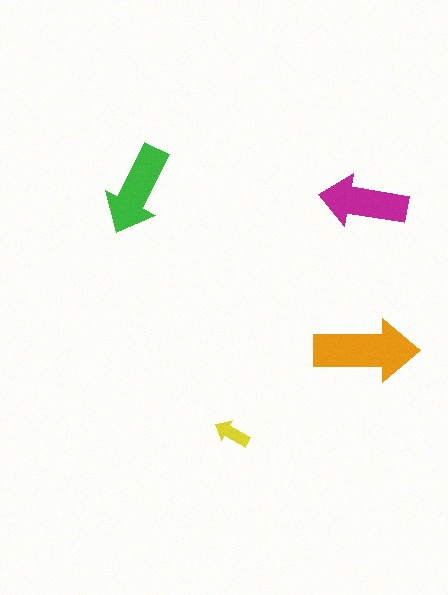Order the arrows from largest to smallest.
the orange one, the green one, the magenta one, the yellow one.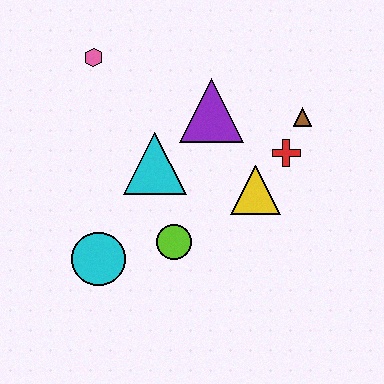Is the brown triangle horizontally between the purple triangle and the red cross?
No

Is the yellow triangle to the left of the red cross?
Yes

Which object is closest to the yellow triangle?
The red cross is closest to the yellow triangle.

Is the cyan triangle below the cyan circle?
No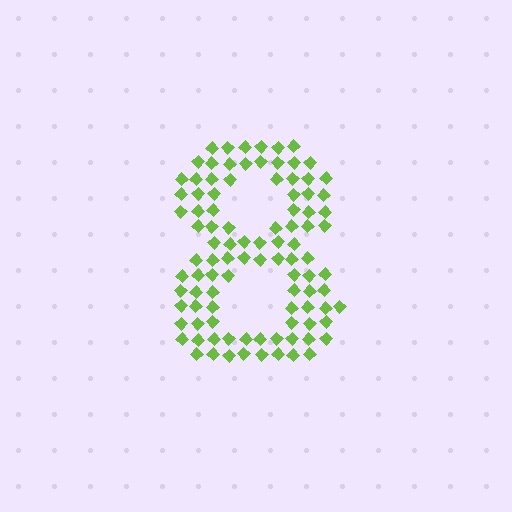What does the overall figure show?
The overall figure shows the digit 8.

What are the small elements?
The small elements are diamonds.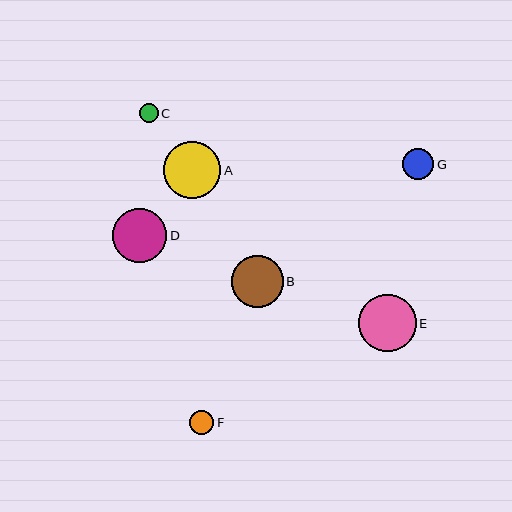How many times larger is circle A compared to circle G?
Circle A is approximately 1.8 times the size of circle G.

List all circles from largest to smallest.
From largest to smallest: E, A, D, B, G, F, C.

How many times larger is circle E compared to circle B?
Circle E is approximately 1.1 times the size of circle B.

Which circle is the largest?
Circle E is the largest with a size of approximately 57 pixels.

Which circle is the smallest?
Circle C is the smallest with a size of approximately 19 pixels.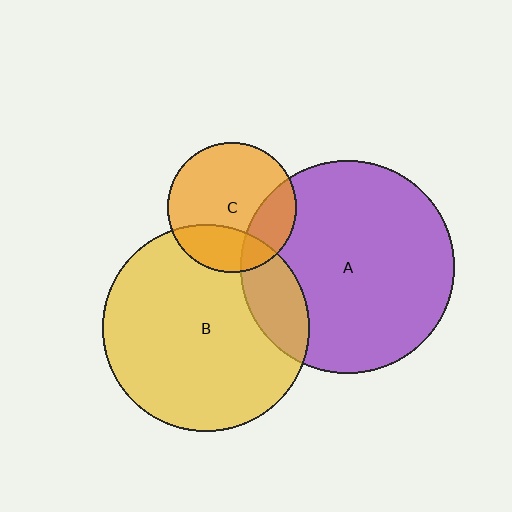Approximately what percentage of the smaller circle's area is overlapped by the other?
Approximately 25%.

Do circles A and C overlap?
Yes.